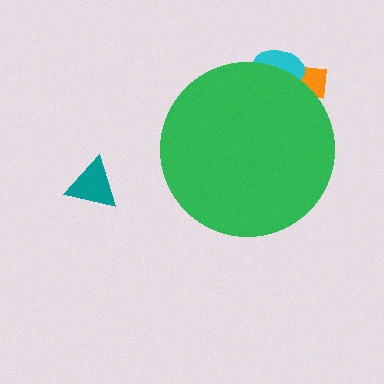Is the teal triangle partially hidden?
No, the teal triangle is fully visible.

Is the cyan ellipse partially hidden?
Yes, the cyan ellipse is partially hidden behind the green circle.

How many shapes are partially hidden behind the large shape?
2 shapes are partially hidden.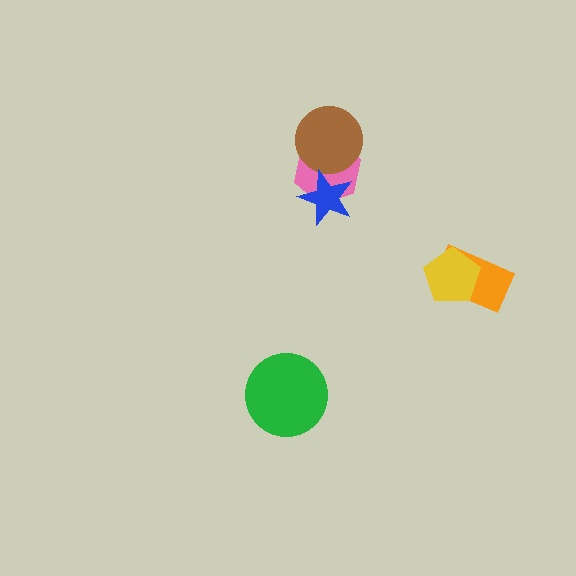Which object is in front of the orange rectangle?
The yellow pentagon is in front of the orange rectangle.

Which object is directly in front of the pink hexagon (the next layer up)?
The brown circle is directly in front of the pink hexagon.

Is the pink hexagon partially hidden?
Yes, it is partially covered by another shape.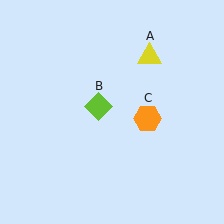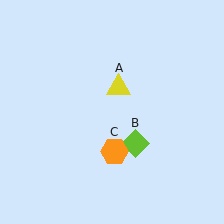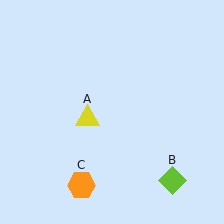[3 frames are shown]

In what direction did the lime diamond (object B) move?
The lime diamond (object B) moved down and to the right.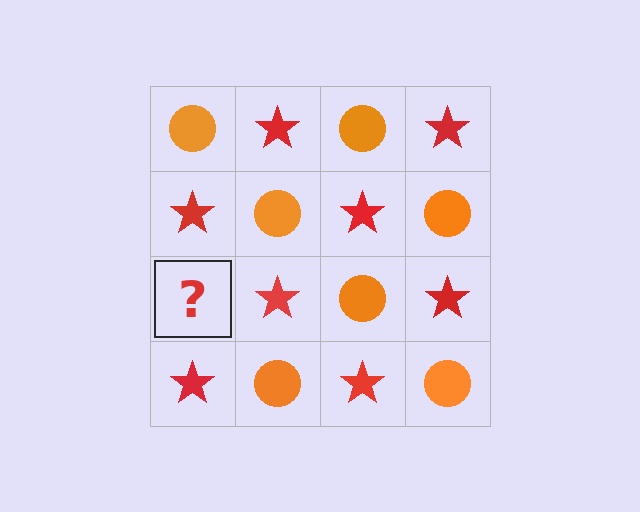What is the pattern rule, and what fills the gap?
The rule is that it alternates orange circle and red star in a checkerboard pattern. The gap should be filled with an orange circle.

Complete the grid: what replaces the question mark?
The question mark should be replaced with an orange circle.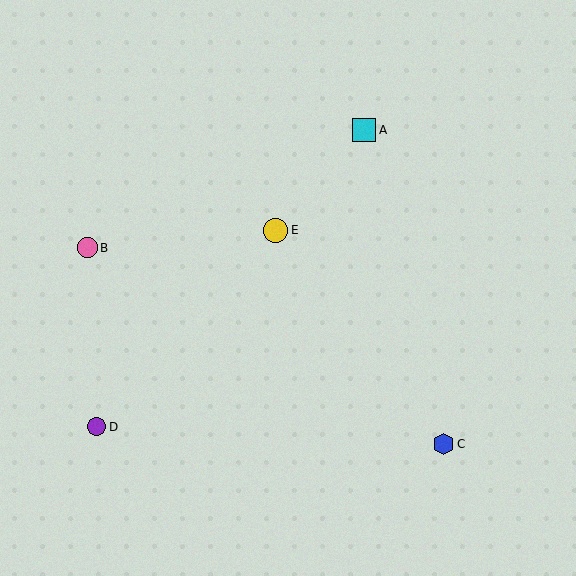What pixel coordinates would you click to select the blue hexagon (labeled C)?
Click at (444, 444) to select the blue hexagon C.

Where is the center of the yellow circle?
The center of the yellow circle is at (276, 230).